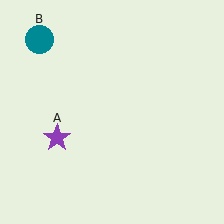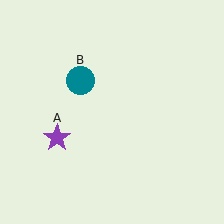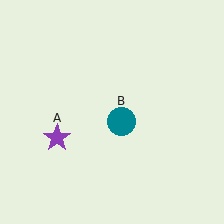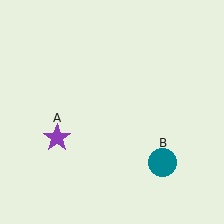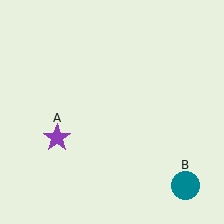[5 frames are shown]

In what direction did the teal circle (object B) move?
The teal circle (object B) moved down and to the right.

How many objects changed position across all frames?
1 object changed position: teal circle (object B).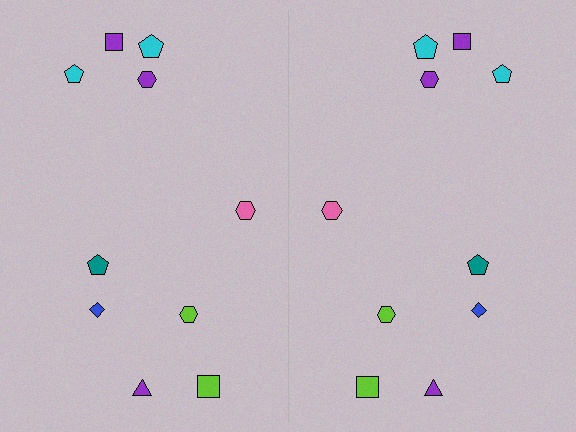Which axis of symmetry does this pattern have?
The pattern has a vertical axis of symmetry running through the center of the image.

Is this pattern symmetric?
Yes, this pattern has bilateral (reflection) symmetry.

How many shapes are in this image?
There are 20 shapes in this image.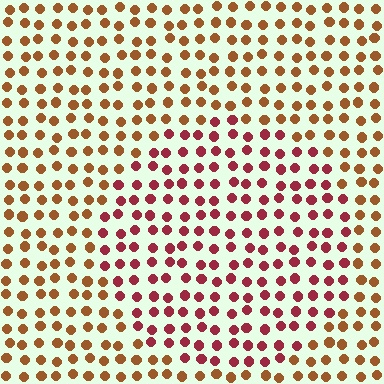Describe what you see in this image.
The image is filled with small brown elements in a uniform arrangement. A circle-shaped region is visible where the elements are tinted to a slightly different hue, forming a subtle color boundary.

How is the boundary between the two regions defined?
The boundary is defined purely by a slight shift in hue (about 37 degrees). Spacing, size, and orientation are identical on both sides.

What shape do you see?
I see a circle.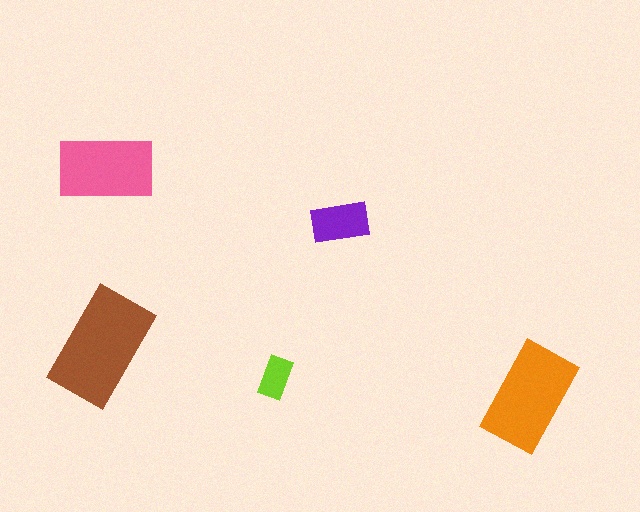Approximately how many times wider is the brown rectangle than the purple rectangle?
About 2 times wider.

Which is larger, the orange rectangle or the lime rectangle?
The orange one.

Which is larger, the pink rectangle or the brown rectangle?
The brown one.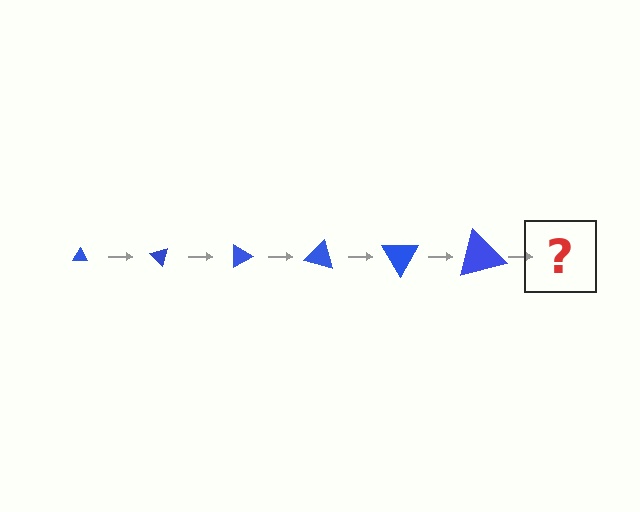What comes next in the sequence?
The next element should be a triangle, larger than the previous one and rotated 270 degrees from the start.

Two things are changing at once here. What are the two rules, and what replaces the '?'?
The two rules are that the triangle grows larger each step and it rotates 45 degrees each step. The '?' should be a triangle, larger than the previous one and rotated 270 degrees from the start.